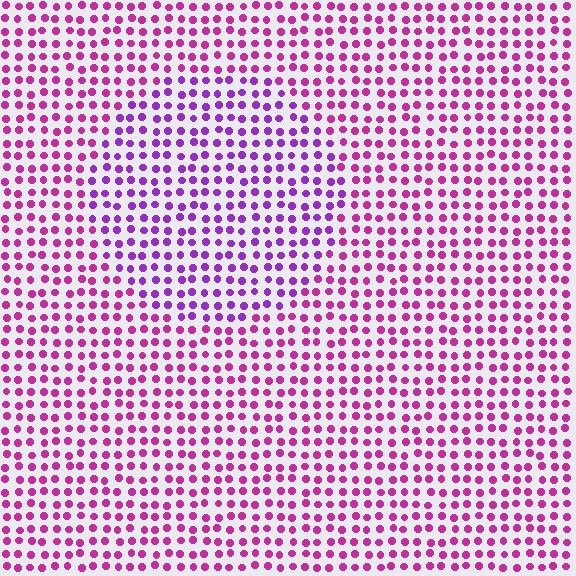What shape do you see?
I see a circle.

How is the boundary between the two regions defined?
The boundary is defined purely by a slight shift in hue (about 33 degrees). Spacing, size, and orientation are identical on both sides.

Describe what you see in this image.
The image is filled with small magenta elements in a uniform arrangement. A circle-shaped region is visible where the elements are tinted to a slightly different hue, forming a subtle color boundary.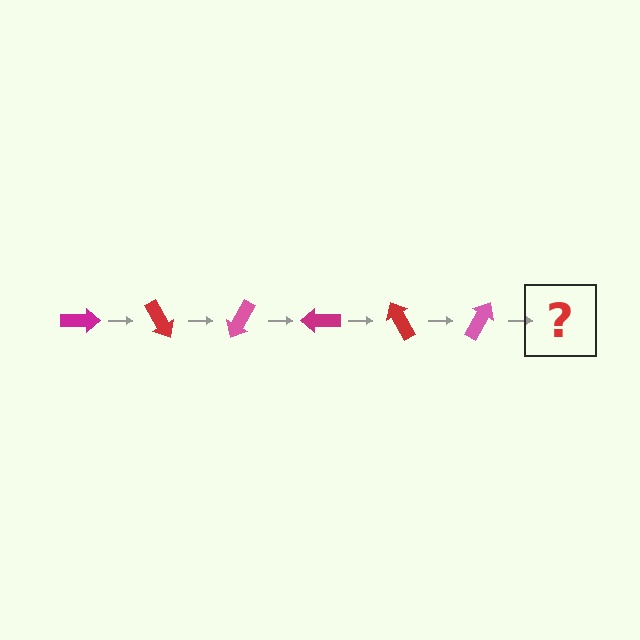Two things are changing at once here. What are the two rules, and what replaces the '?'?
The two rules are that it rotates 60 degrees each step and the color cycles through magenta, red, and pink. The '?' should be a magenta arrow, rotated 360 degrees from the start.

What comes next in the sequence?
The next element should be a magenta arrow, rotated 360 degrees from the start.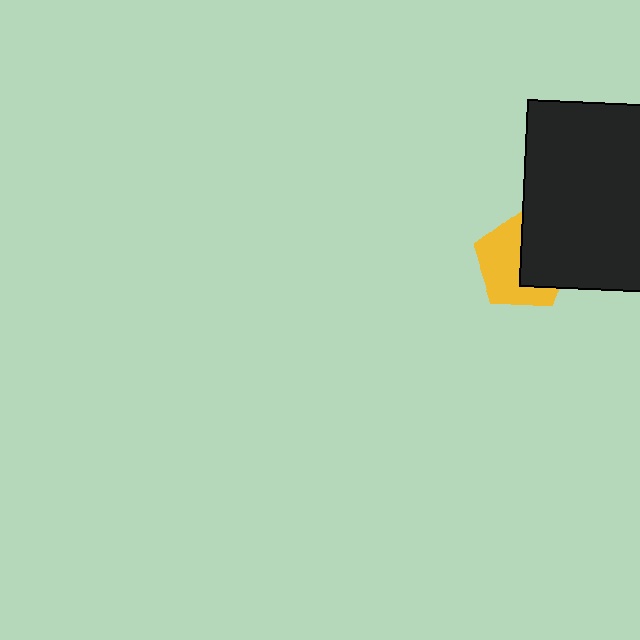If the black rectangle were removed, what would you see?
You would see the complete yellow pentagon.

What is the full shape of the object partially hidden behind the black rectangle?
The partially hidden object is a yellow pentagon.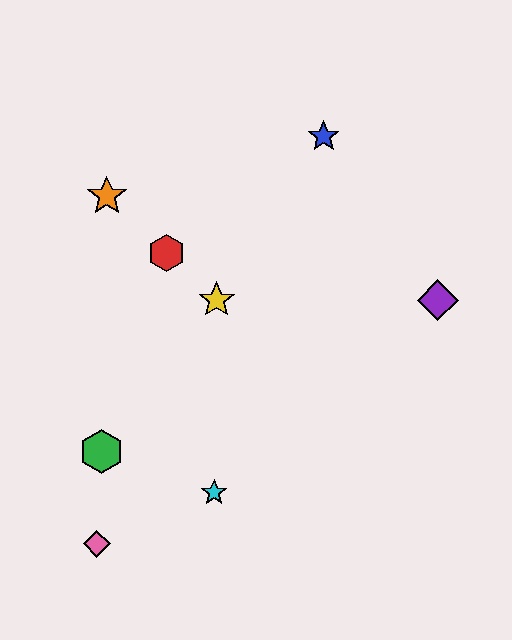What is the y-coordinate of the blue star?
The blue star is at y≈136.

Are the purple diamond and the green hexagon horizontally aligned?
No, the purple diamond is at y≈300 and the green hexagon is at y≈451.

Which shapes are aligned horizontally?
The yellow star, the purple diamond are aligned horizontally.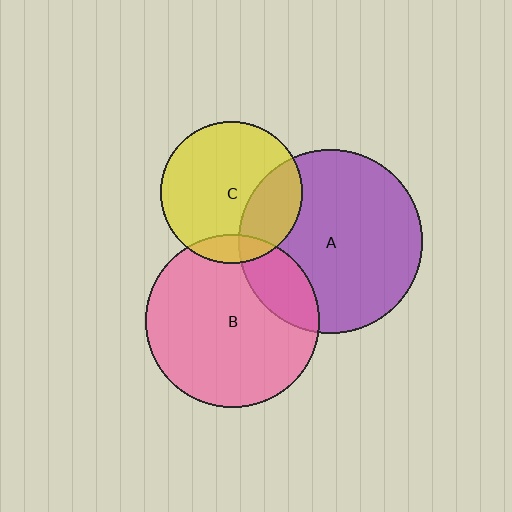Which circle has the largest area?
Circle A (purple).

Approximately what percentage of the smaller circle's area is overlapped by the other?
Approximately 20%.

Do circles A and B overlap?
Yes.